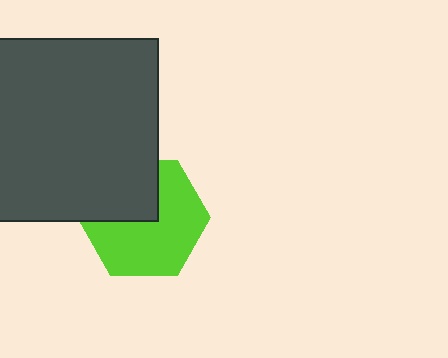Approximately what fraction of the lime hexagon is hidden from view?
Roughly 35% of the lime hexagon is hidden behind the dark gray square.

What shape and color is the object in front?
The object in front is a dark gray square.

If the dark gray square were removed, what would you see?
You would see the complete lime hexagon.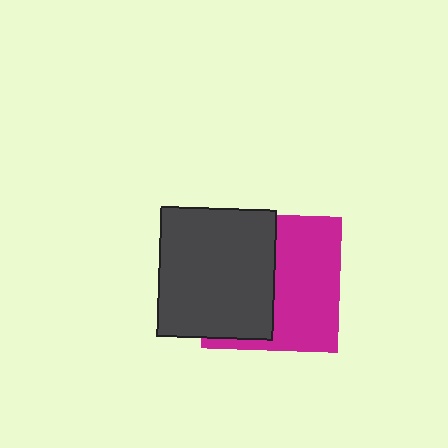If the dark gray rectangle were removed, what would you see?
You would see the complete magenta square.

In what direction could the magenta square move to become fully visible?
The magenta square could move right. That would shift it out from behind the dark gray rectangle entirely.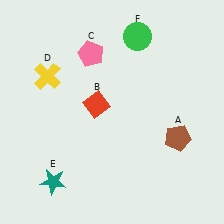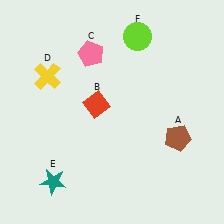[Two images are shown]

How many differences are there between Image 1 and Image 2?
There is 1 difference between the two images.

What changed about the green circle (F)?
In Image 1, F is green. In Image 2, it changed to lime.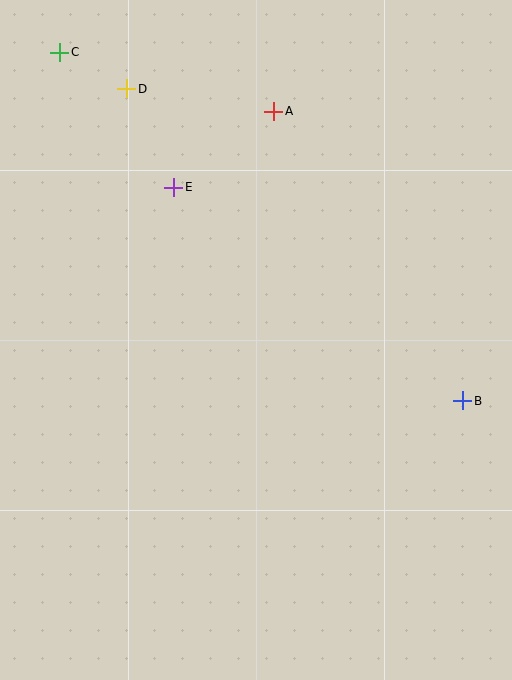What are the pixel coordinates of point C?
Point C is at (60, 52).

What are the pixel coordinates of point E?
Point E is at (174, 187).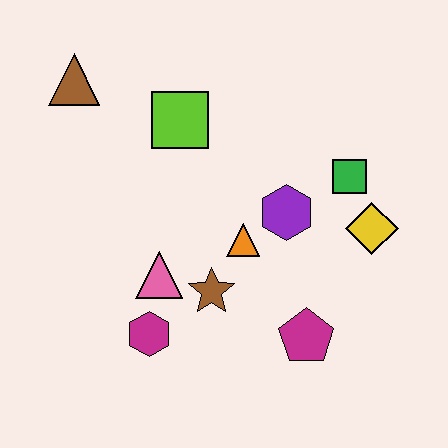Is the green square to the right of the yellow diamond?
No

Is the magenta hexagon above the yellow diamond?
No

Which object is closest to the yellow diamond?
The green square is closest to the yellow diamond.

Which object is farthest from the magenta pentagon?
The brown triangle is farthest from the magenta pentagon.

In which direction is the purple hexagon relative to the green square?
The purple hexagon is to the left of the green square.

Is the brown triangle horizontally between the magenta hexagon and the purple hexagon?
No